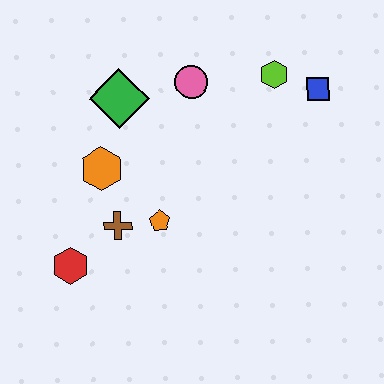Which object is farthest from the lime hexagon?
The red hexagon is farthest from the lime hexagon.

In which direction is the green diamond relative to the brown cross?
The green diamond is above the brown cross.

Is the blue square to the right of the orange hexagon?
Yes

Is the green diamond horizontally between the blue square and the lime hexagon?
No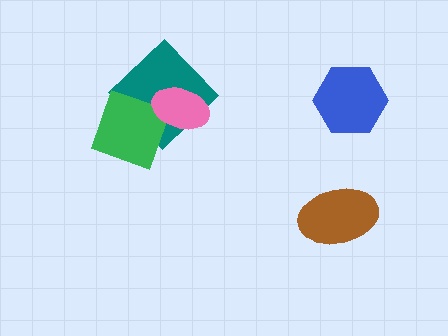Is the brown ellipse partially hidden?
No, no other shape covers it.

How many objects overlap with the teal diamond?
2 objects overlap with the teal diamond.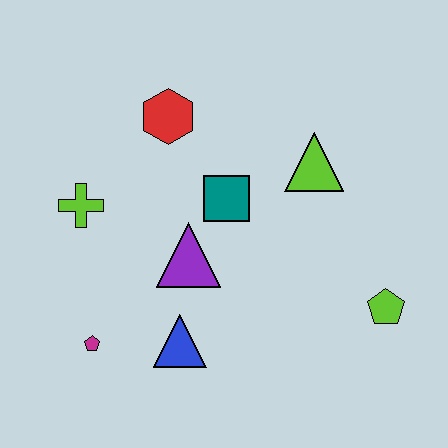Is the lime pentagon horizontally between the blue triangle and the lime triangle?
No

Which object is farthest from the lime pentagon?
The lime cross is farthest from the lime pentagon.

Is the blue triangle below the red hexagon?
Yes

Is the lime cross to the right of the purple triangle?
No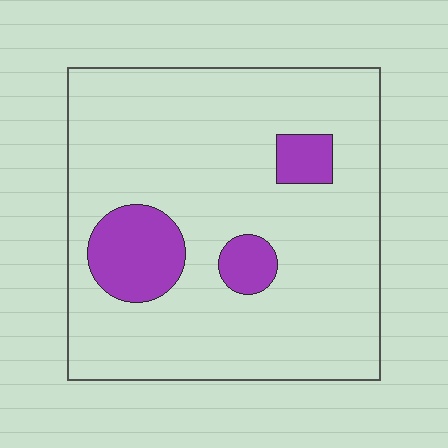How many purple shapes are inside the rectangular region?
3.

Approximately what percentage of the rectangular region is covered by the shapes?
Approximately 15%.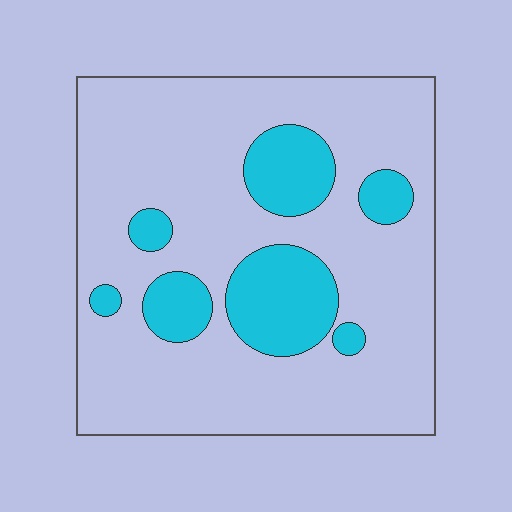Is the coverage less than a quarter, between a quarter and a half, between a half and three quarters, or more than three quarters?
Less than a quarter.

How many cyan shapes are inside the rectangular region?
7.